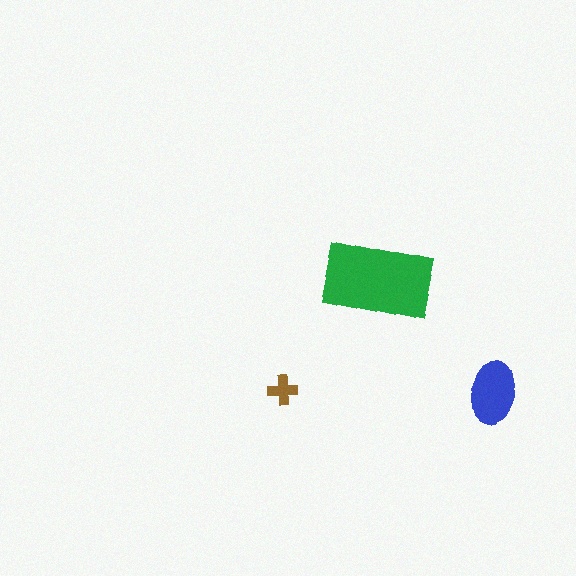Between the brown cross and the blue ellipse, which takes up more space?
The blue ellipse.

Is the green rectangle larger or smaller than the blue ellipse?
Larger.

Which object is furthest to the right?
The blue ellipse is rightmost.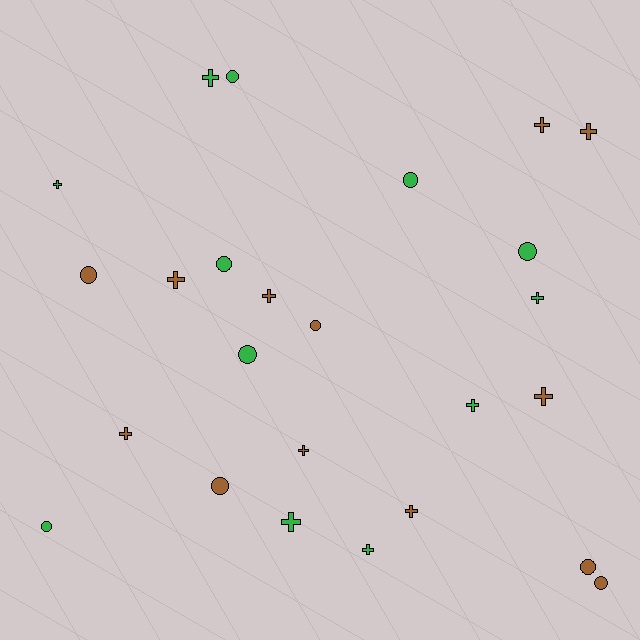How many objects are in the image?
There are 25 objects.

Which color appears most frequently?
Brown, with 13 objects.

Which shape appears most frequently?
Cross, with 14 objects.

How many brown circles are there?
There are 5 brown circles.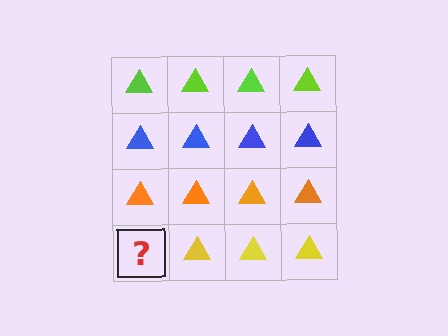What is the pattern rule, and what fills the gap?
The rule is that each row has a consistent color. The gap should be filled with a yellow triangle.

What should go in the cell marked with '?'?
The missing cell should contain a yellow triangle.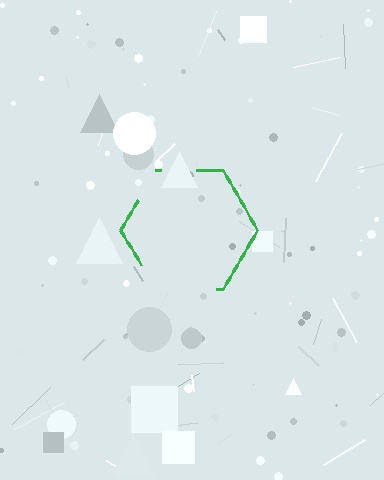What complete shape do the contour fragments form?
The contour fragments form a hexagon.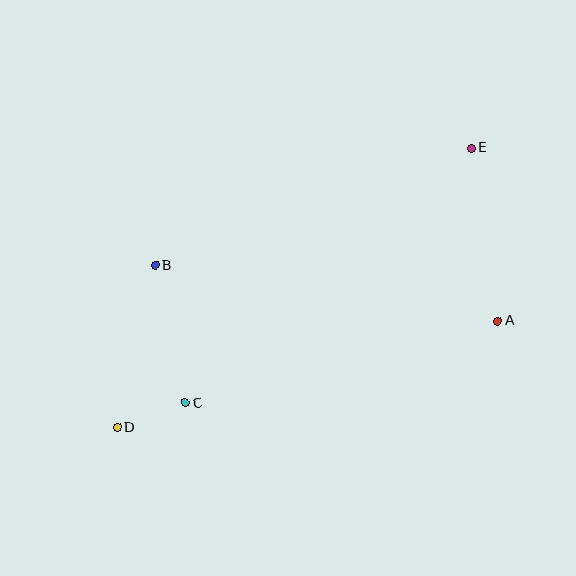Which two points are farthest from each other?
Points D and E are farthest from each other.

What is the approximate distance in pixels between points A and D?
The distance between A and D is approximately 395 pixels.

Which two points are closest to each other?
Points C and D are closest to each other.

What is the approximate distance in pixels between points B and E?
The distance between B and E is approximately 338 pixels.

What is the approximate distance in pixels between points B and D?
The distance between B and D is approximately 166 pixels.